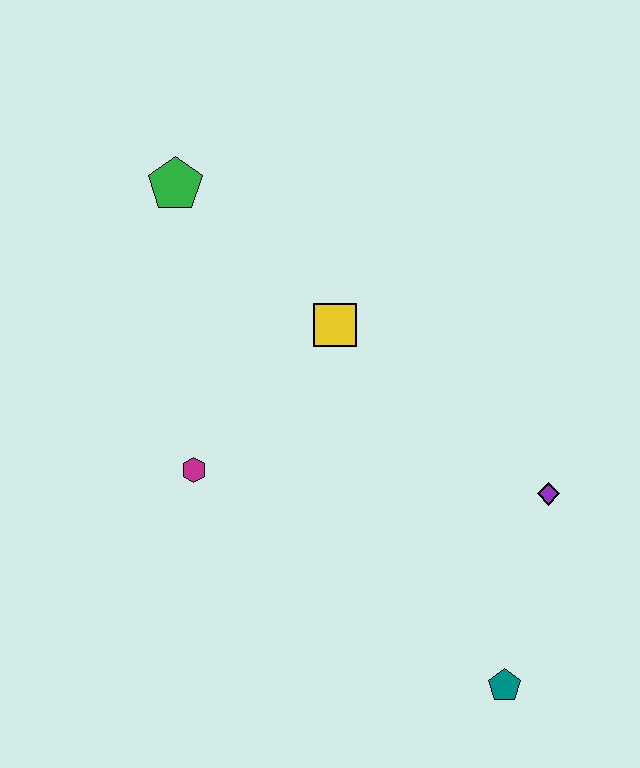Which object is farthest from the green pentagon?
The teal pentagon is farthest from the green pentagon.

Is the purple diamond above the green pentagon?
No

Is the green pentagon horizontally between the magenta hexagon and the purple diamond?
No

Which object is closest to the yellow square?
The magenta hexagon is closest to the yellow square.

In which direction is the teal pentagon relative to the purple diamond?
The teal pentagon is below the purple diamond.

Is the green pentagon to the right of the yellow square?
No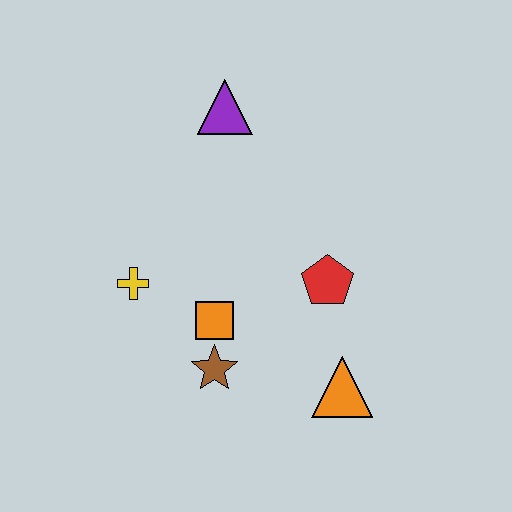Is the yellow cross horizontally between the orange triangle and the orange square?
No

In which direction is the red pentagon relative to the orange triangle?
The red pentagon is above the orange triangle.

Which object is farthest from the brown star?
The purple triangle is farthest from the brown star.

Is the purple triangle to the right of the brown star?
Yes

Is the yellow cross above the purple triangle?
No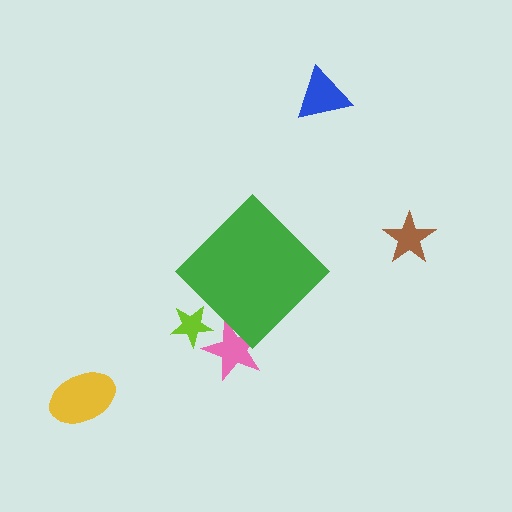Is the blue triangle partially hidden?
No, the blue triangle is fully visible.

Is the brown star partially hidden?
No, the brown star is fully visible.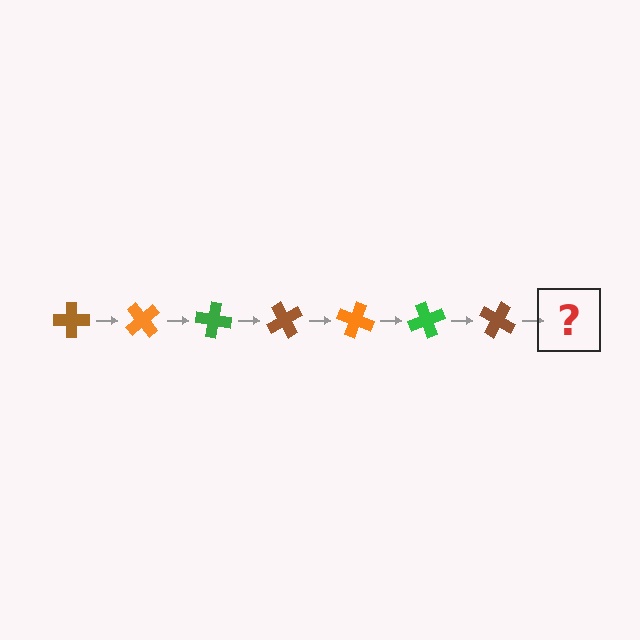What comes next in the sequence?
The next element should be an orange cross, rotated 350 degrees from the start.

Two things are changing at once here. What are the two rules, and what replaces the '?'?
The two rules are that it rotates 50 degrees each step and the color cycles through brown, orange, and green. The '?' should be an orange cross, rotated 350 degrees from the start.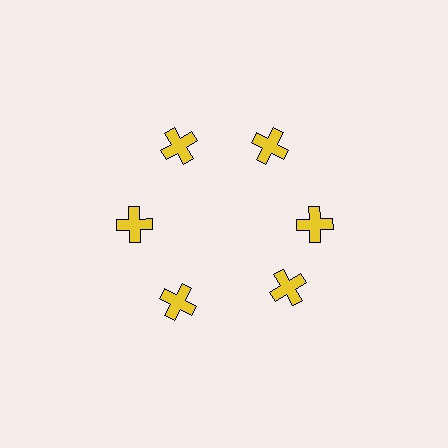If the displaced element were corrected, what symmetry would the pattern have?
It would have 6-fold rotational symmetry — the pattern would map onto itself every 60 degrees.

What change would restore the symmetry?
The symmetry would be restored by rotating it back into even spacing with its neighbors so that all 6 crosses sit at equal angles and equal distance from the center.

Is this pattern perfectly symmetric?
No. The 6 yellow crosses are arranged in a ring, but one element near the 5 o'clock position is rotated out of alignment along the ring, breaking the 6-fold rotational symmetry.